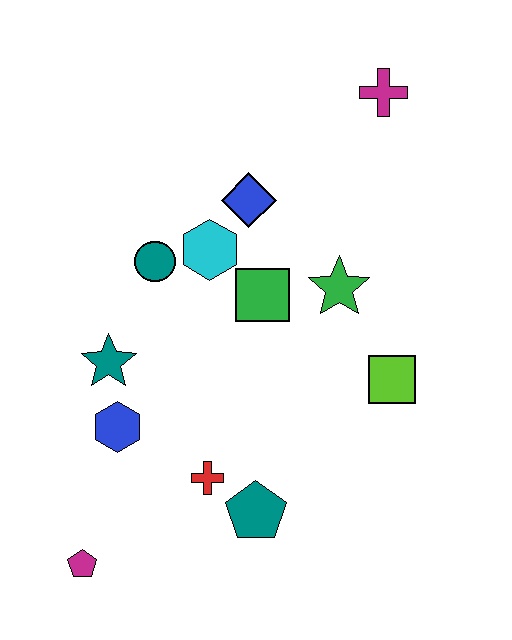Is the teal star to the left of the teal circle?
Yes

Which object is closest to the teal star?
The blue hexagon is closest to the teal star.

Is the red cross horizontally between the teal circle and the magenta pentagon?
No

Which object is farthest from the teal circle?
The magenta pentagon is farthest from the teal circle.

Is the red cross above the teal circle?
No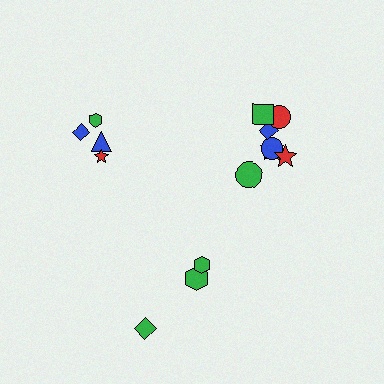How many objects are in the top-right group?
There are 7 objects.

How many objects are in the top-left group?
There are 4 objects.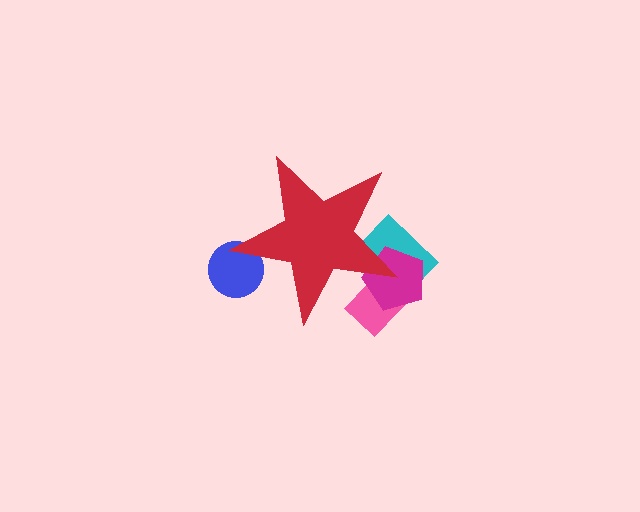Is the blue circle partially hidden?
Yes, the blue circle is partially hidden behind the red star.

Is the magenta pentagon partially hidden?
Yes, the magenta pentagon is partially hidden behind the red star.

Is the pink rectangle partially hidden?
Yes, the pink rectangle is partially hidden behind the red star.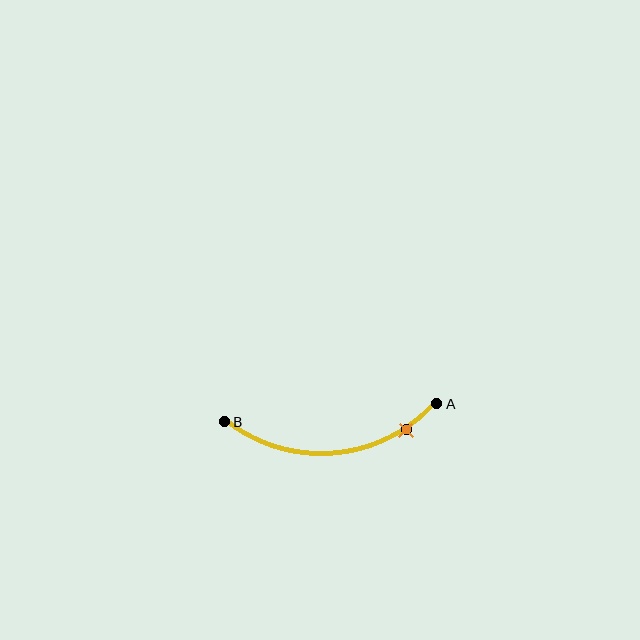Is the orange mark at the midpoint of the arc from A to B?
No. The orange mark lies on the arc but is closer to endpoint A. The arc midpoint would be at the point on the curve equidistant along the arc from both A and B.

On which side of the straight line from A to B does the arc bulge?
The arc bulges below the straight line connecting A and B.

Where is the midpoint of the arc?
The arc midpoint is the point on the curve farthest from the straight line joining A and B. It sits below that line.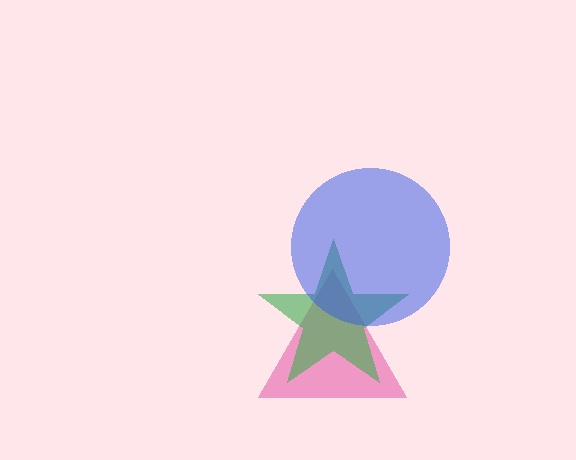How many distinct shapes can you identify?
There are 3 distinct shapes: a pink triangle, a green star, a blue circle.